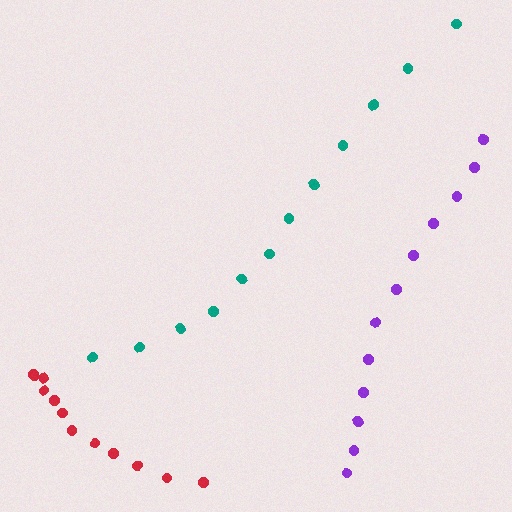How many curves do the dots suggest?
There are 3 distinct paths.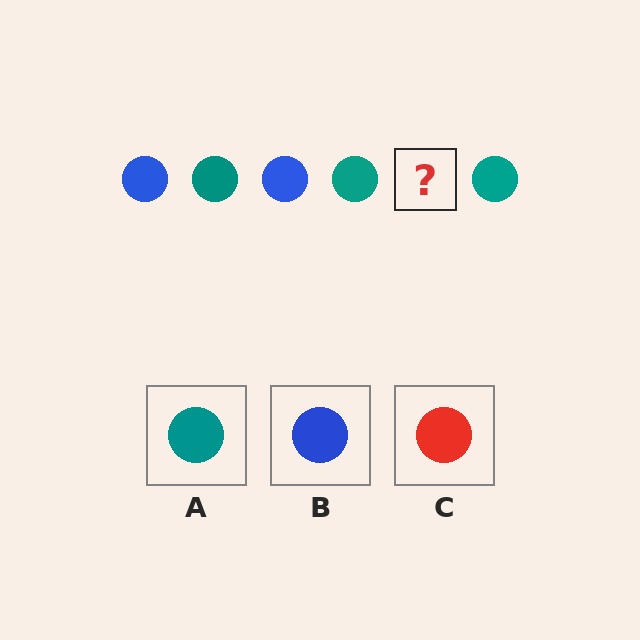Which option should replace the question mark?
Option B.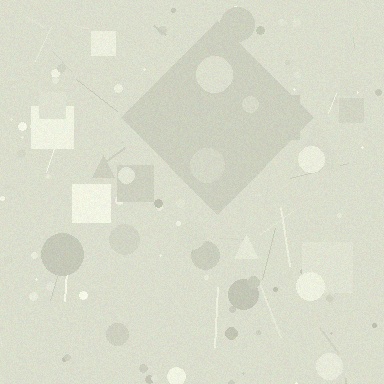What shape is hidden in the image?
A diamond is hidden in the image.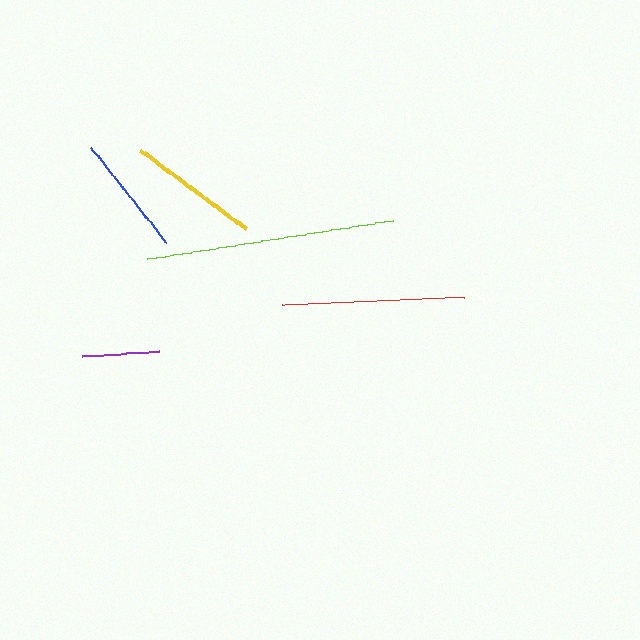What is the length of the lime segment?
The lime segment is approximately 248 pixels long.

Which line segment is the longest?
The lime line is the longest at approximately 248 pixels.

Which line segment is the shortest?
The purple line is the shortest at approximately 77 pixels.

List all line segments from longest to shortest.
From longest to shortest: lime, red, yellow, blue, purple.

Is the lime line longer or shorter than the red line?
The lime line is longer than the red line.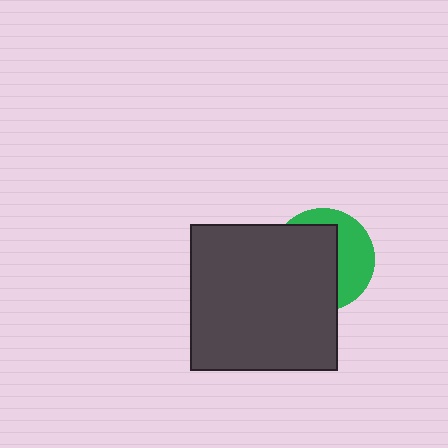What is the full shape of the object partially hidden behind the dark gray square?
The partially hidden object is a green circle.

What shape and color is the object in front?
The object in front is a dark gray square.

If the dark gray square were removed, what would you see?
You would see the complete green circle.